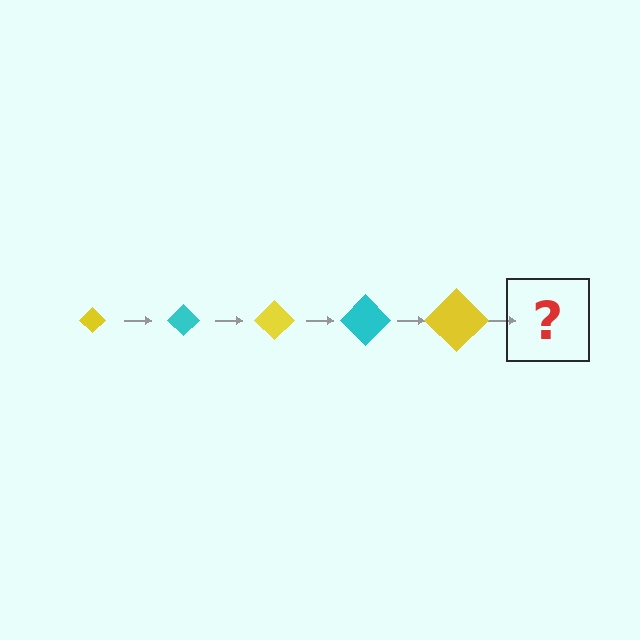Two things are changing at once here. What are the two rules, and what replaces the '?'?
The two rules are that the diamond grows larger each step and the color cycles through yellow and cyan. The '?' should be a cyan diamond, larger than the previous one.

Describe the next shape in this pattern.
It should be a cyan diamond, larger than the previous one.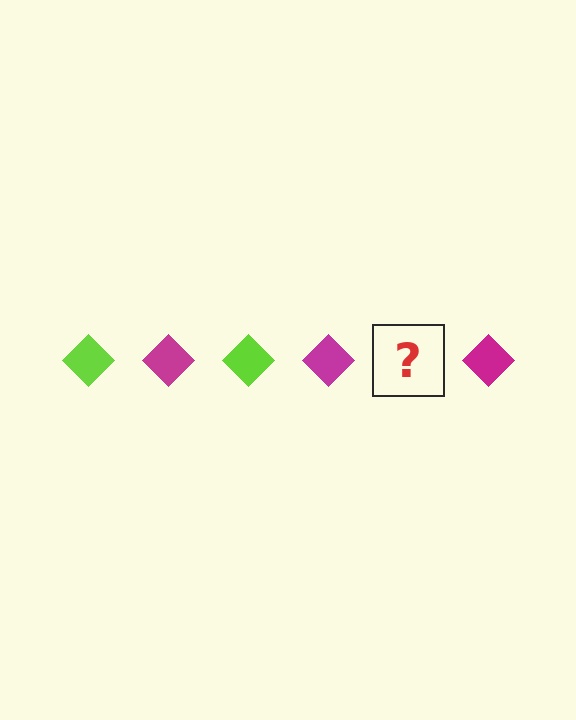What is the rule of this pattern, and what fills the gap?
The rule is that the pattern cycles through lime, magenta diamonds. The gap should be filled with a lime diamond.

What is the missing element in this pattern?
The missing element is a lime diamond.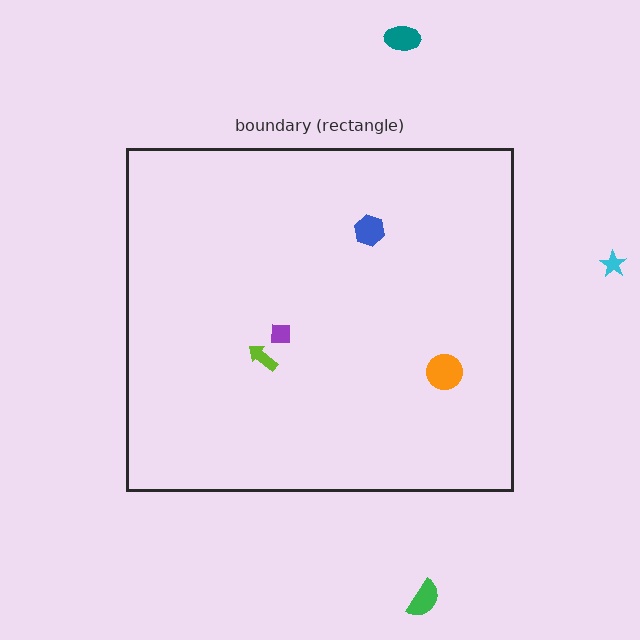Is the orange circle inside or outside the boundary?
Inside.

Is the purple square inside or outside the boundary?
Inside.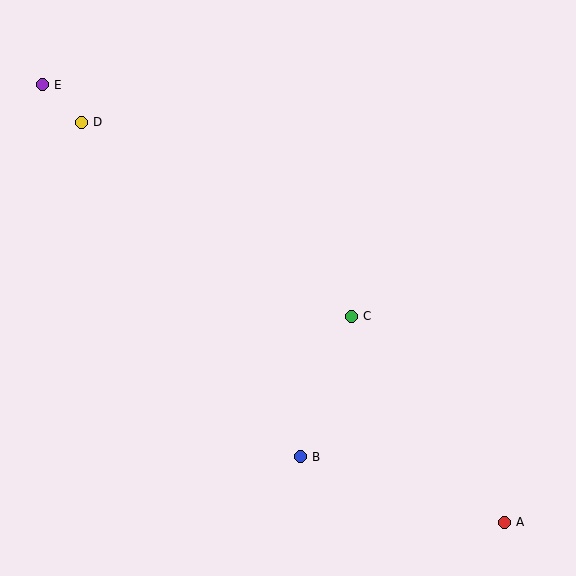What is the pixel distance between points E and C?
The distance between E and C is 386 pixels.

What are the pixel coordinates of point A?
Point A is at (504, 523).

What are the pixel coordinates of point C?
Point C is at (351, 316).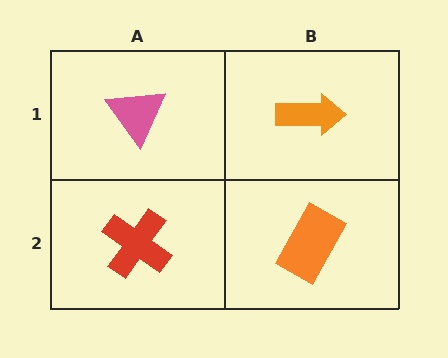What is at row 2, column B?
An orange rectangle.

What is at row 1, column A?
A pink triangle.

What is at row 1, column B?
An orange arrow.